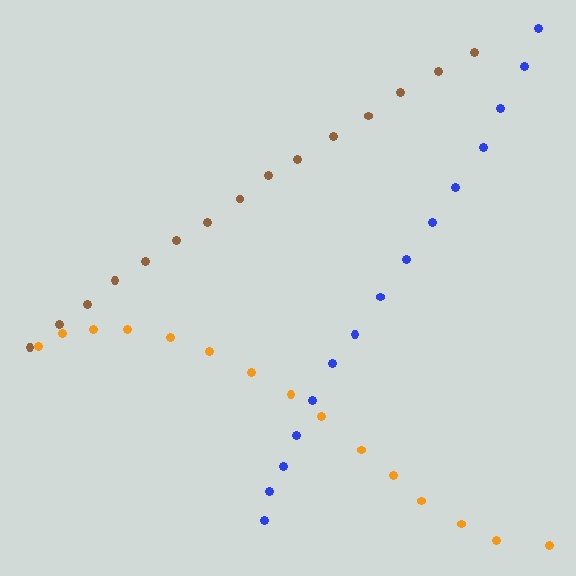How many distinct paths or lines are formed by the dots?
There are 3 distinct paths.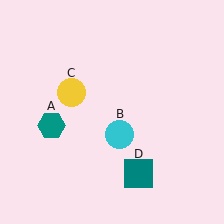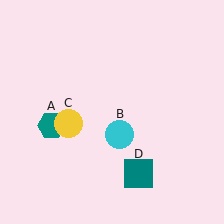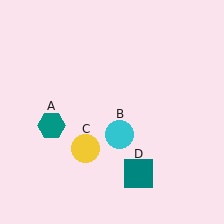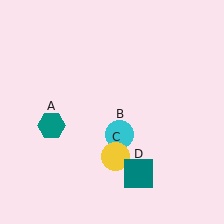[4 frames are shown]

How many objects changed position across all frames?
1 object changed position: yellow circle (object C).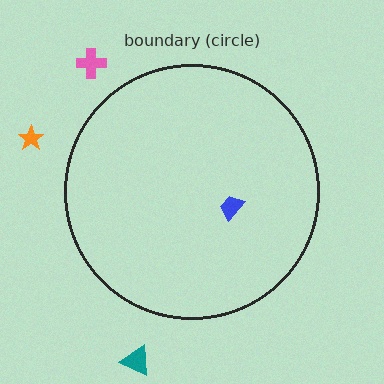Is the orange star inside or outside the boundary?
Outside.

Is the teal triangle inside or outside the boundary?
Outside.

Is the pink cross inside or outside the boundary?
Outside.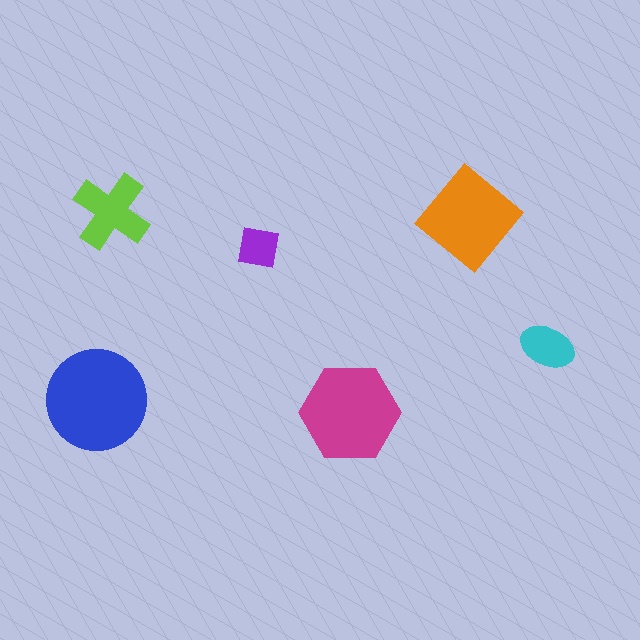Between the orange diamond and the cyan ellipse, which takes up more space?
The orange diamond.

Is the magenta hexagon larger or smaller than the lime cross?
Larger.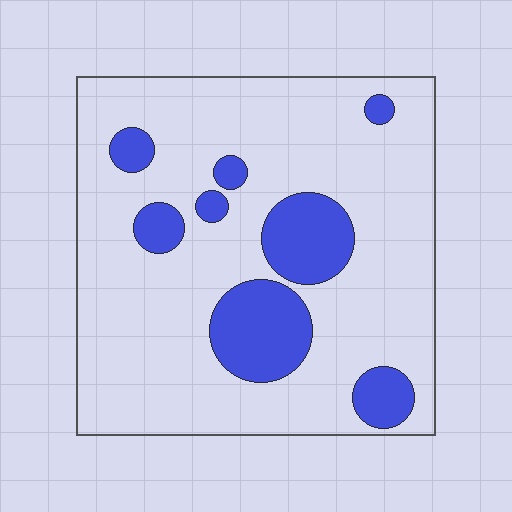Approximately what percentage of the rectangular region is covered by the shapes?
Approximately 20%.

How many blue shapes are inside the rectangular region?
8.